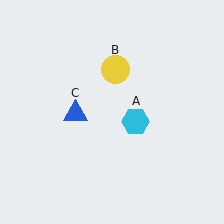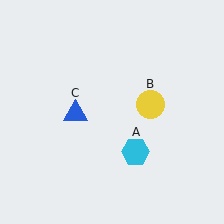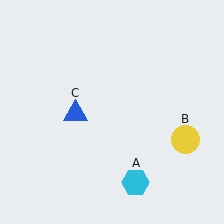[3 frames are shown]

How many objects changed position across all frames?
2 objects changed position: cyan hexagon (object A), yellow circle (object B).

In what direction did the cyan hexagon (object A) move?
The cyan hexagon (object A) moved down.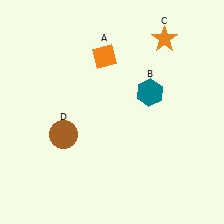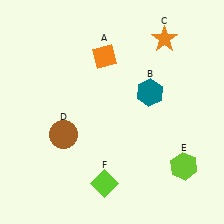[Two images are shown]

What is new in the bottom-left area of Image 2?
A lime diamond (F) was added in the bottom-left area of Image 2.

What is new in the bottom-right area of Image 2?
A lime hexagon (E) was added in the bottom-right area of Image 2.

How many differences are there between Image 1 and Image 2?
There are 2 differences between the two images.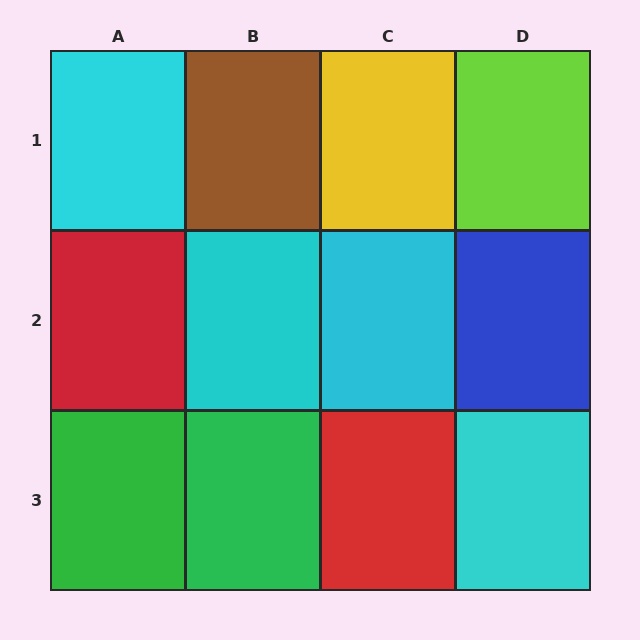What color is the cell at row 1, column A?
Cyan.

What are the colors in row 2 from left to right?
Red, cyan, cyan, blue.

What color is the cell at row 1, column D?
Lime.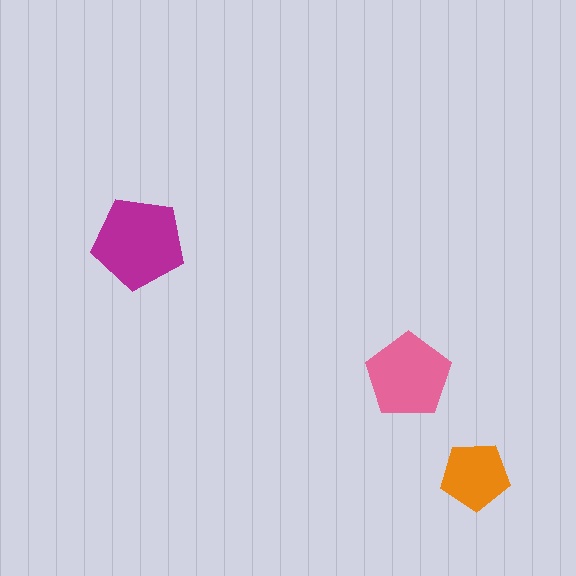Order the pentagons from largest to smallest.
the magenta one, the pink one, the orange one.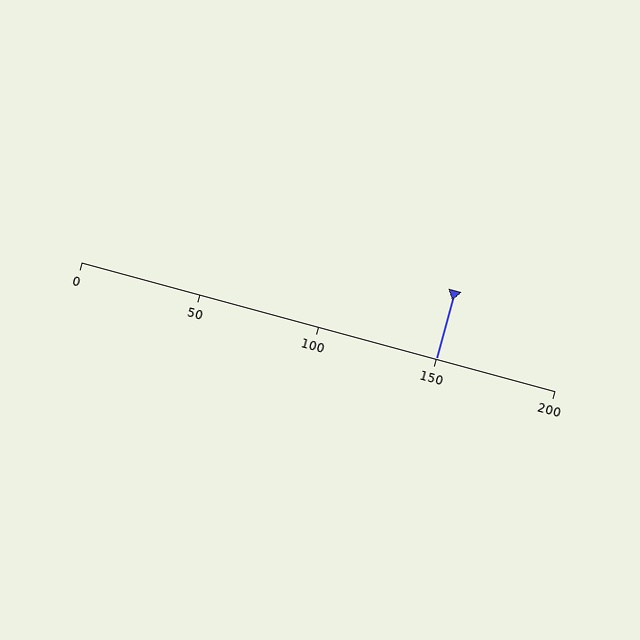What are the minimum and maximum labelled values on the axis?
The axis runs from 0 to 200.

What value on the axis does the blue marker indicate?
The marker indicates approximately 150.